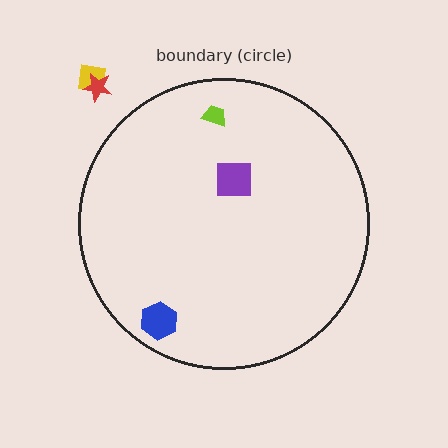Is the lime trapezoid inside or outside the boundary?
Inside.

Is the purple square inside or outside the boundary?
Inside.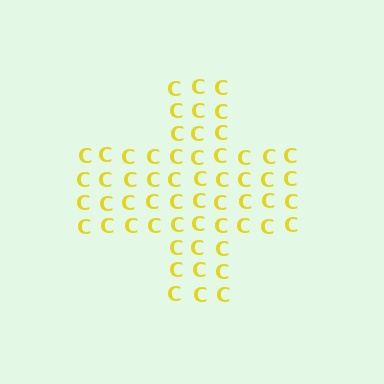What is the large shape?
The large shape is a cross.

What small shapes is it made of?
It is made of small letter C's.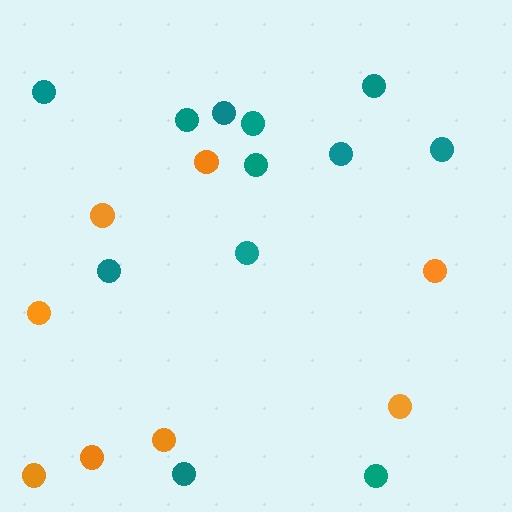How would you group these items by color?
There are 2 groups: one group of orange circles (8) and one group of teal circles (12).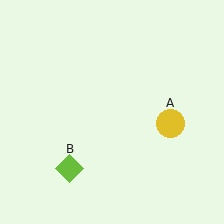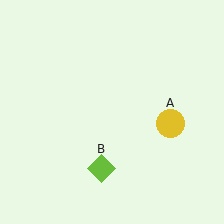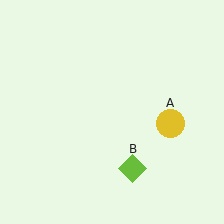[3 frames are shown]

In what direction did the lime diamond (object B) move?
The lime diamond (object B) moved right.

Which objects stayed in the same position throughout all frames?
Yellow circle (object A) remained stationary.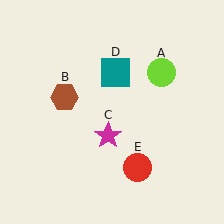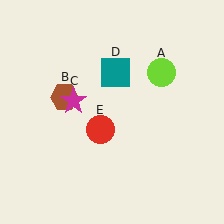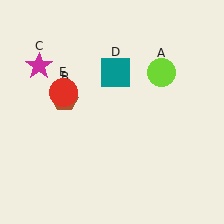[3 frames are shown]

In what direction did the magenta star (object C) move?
The magenta star (object C) moved up and to the left.